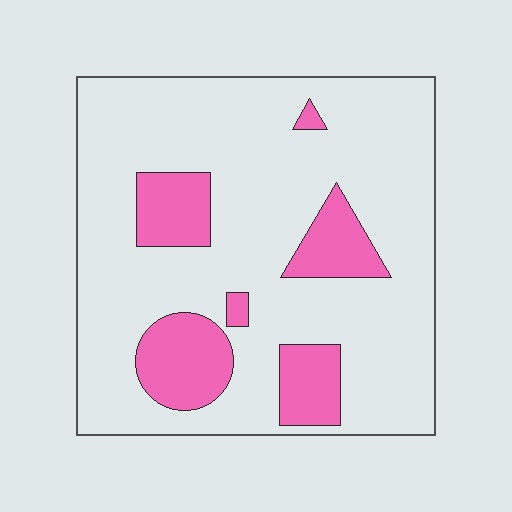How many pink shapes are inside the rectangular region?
6.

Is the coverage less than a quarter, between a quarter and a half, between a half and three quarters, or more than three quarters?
Less than a quarter.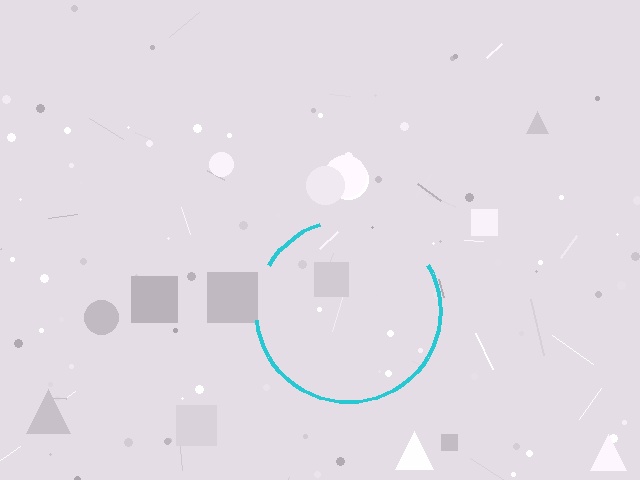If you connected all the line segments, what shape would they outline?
They would outline a circle.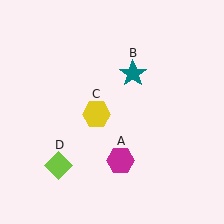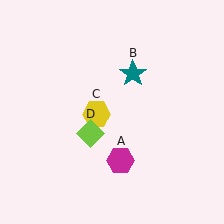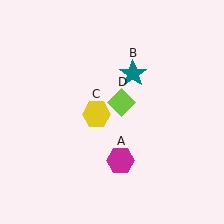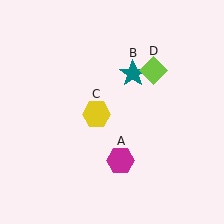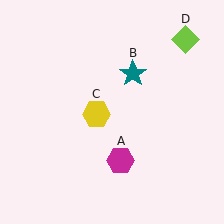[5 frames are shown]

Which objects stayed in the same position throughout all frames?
Magenta hexagon (object A) and teal star (object B) and yellow hexagon (object C) remained stationary.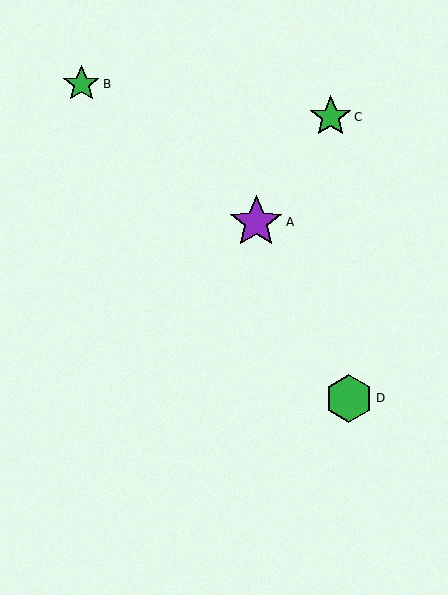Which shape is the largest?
The purple star (labeled A) is the largest.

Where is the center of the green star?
The center of the green star is at (81, 84).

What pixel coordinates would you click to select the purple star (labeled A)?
Click at (256, 222) to select the purple star A.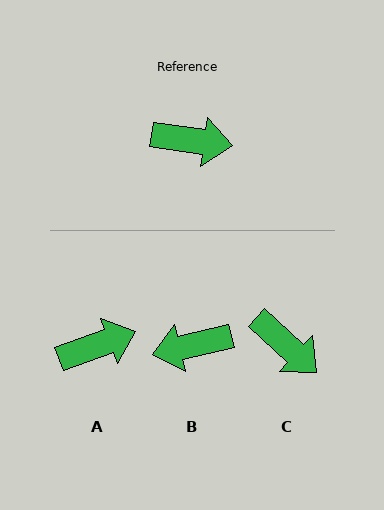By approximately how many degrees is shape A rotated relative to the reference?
Approximately 29 degrees counter-clockwise.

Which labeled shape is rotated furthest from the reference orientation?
B, about 159 degrees away.